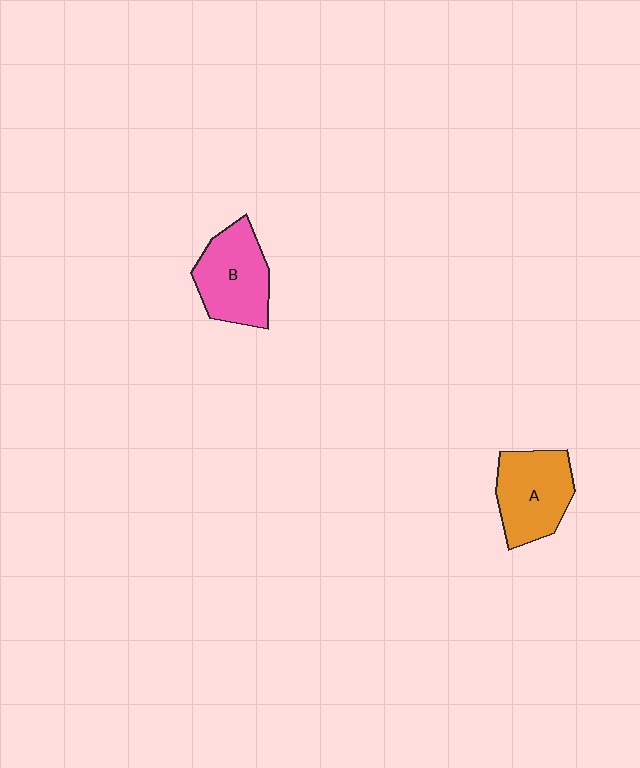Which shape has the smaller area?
Shape A (orange).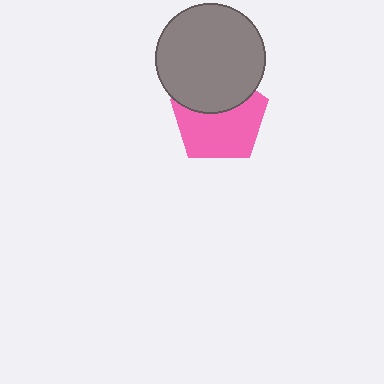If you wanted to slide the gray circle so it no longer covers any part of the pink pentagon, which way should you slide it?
Slide it up — that is the most direct way to separate the two shapes.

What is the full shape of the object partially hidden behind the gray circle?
The partially hidden object is a pink pentagon.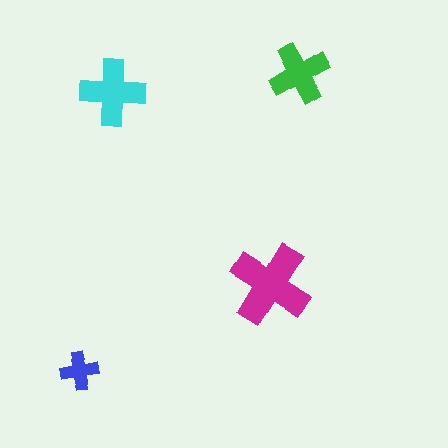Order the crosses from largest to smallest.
the magenta one, the cyan one, the green one, the blue one.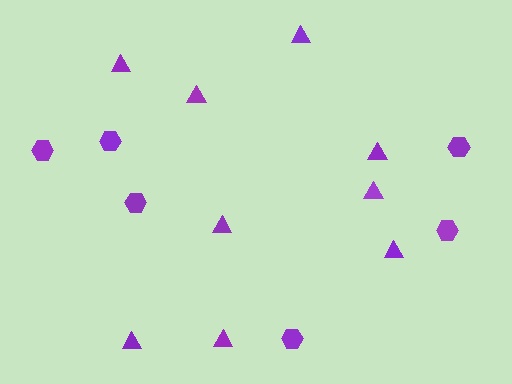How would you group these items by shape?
There are 2 groups: one group of triangles (9) and one group of hexagons (6).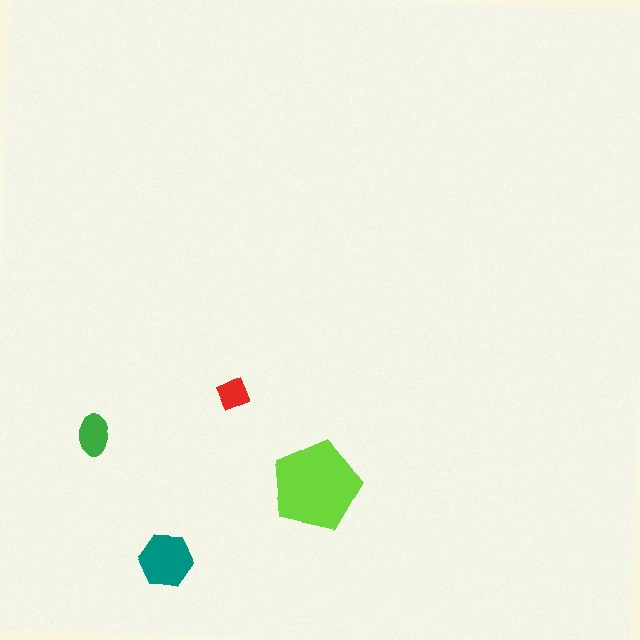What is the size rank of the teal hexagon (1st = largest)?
2nd.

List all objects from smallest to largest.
The red square, the green ellipse, the teal hexagon, the lime pentagon.